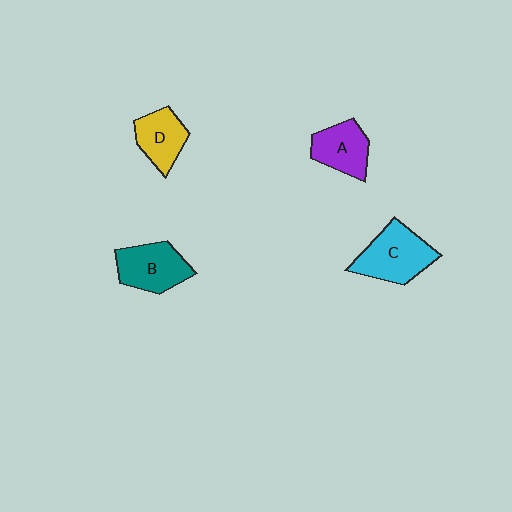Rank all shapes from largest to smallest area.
From largest to smallest: C (cyan), B (teal), A (purple), D (yellow).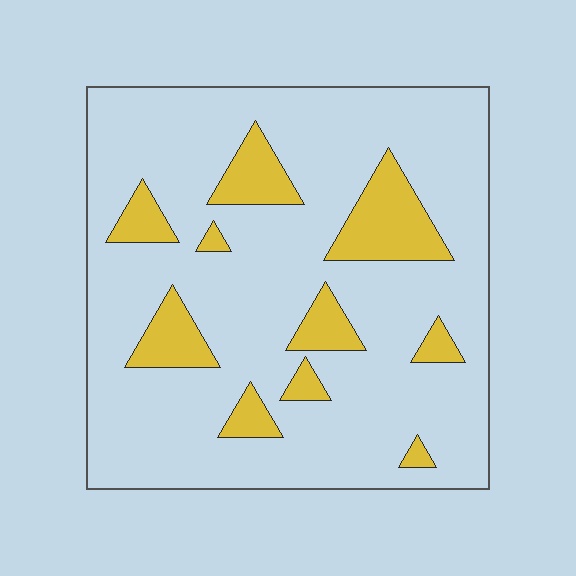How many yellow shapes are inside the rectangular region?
10.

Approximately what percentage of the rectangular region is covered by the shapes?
Approximately 15%.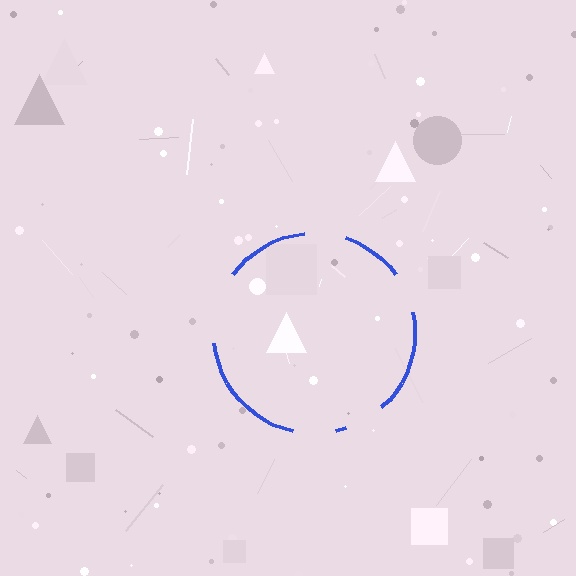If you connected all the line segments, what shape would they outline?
They would outline a circle.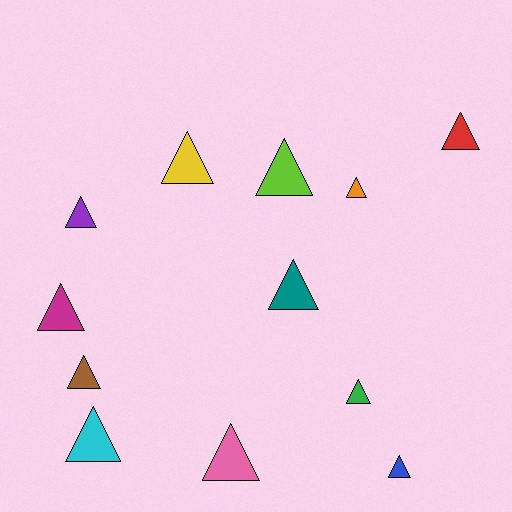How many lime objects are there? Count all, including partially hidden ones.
There is 1 lime object.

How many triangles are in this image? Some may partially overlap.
There are 12 triangles.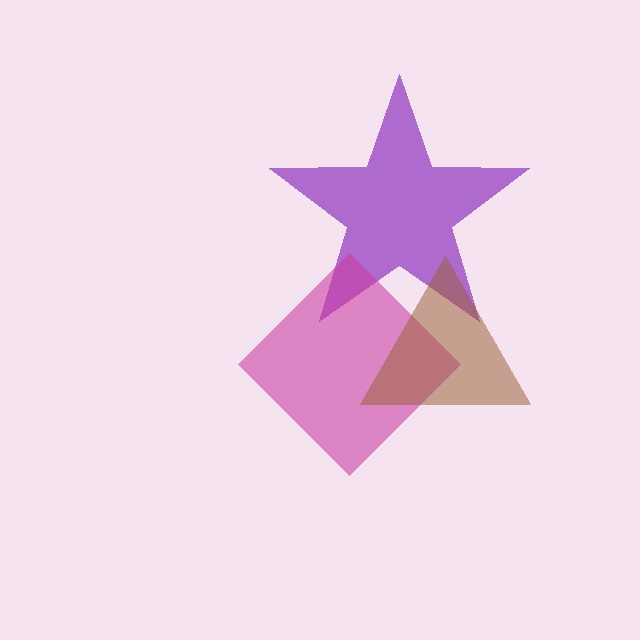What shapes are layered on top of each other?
The layered shapes are: a purple star, a magenta diamond, a brown triangle.